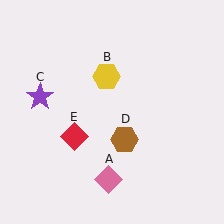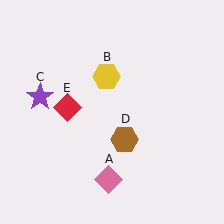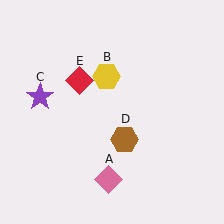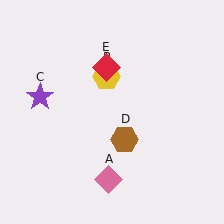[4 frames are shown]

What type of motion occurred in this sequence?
The red diamond (object E) rotated clockwise around the center of the scene.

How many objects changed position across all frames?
1 object changed position: red diamond (object E).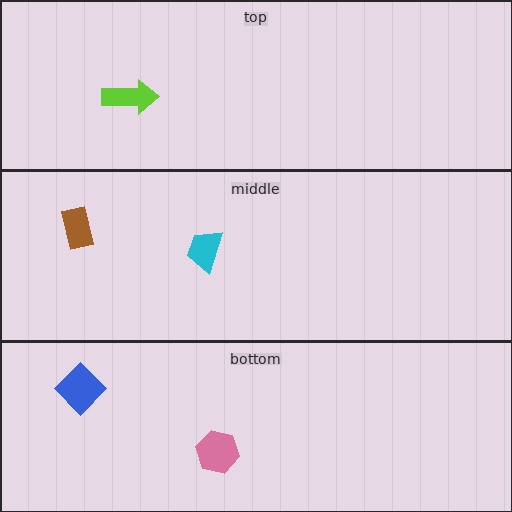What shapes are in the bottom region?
The blue diamond, the pink hexagon.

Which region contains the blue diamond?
The bottom region.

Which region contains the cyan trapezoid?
The middle region.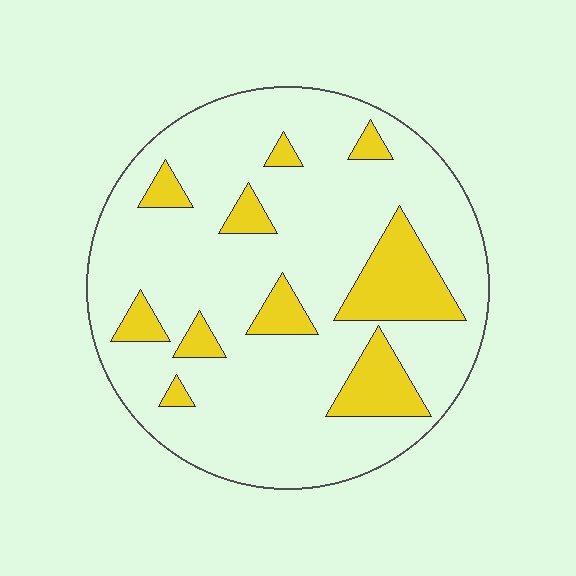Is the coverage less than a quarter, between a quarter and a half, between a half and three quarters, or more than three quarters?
Less than a quarter.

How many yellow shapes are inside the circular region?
10.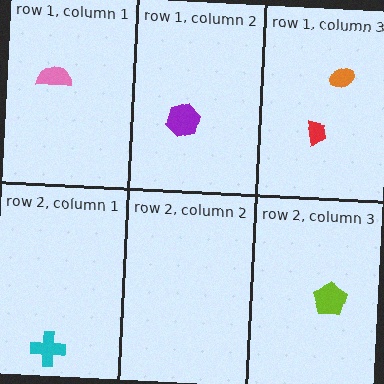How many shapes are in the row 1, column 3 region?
2.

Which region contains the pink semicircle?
The row 1, column 1 region.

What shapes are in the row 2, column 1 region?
The cyan cross.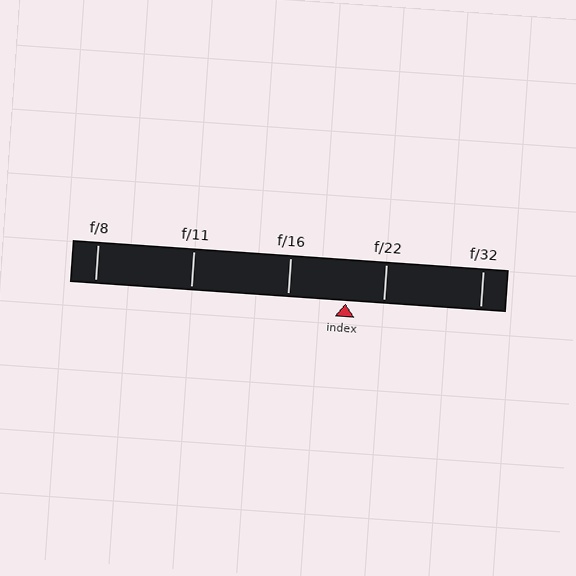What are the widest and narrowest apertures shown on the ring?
The widest aperture shown is f/8 and the narrowest is f/32.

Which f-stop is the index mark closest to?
The index mark is closest to f/22.